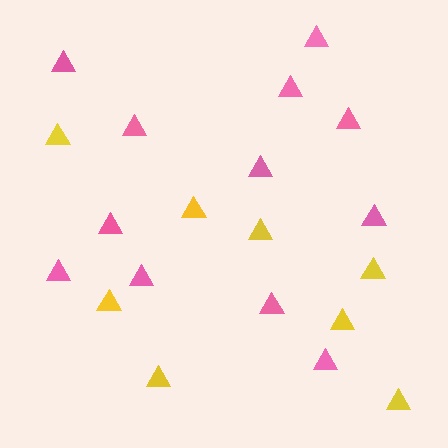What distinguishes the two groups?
There are 2 groups: one group of yellow triangles (8) and one group of pink triangles (12).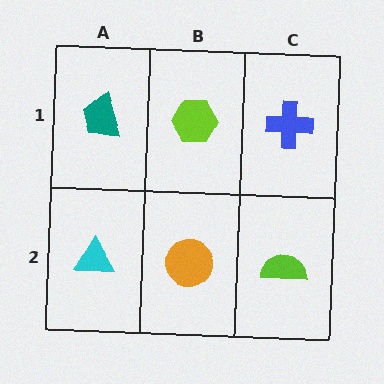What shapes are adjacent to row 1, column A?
A cyan triangle (row 2, column A), a lime hexagon (row 1, column B).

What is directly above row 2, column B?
A lime hexagon.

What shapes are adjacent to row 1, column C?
A lime semicircle (row 2, column C), a lime hexagon (row 1, column B).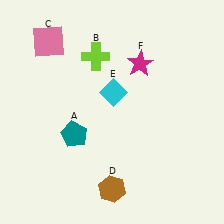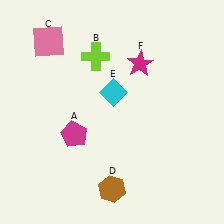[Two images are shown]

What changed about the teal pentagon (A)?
In Image 1, A is teal. In Image 2, it changed to magenta.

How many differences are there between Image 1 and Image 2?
There is 1 difference between the two images.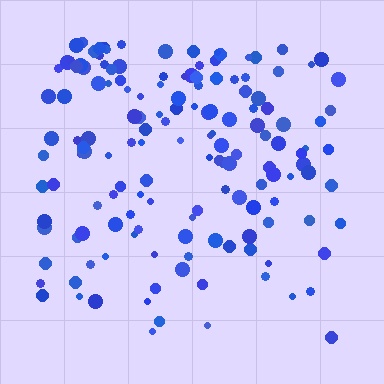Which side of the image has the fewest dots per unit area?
The bottom.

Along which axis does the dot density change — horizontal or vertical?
Vertical.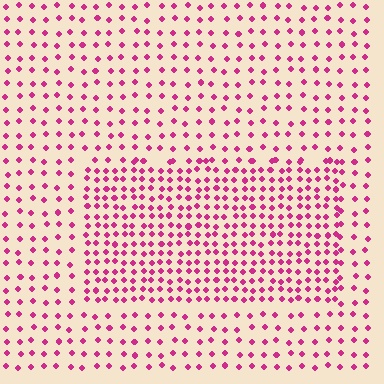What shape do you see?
I see a rectangle.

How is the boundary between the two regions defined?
The boundary is defined by a change in element density (approximately 2.0x ratio). All elements are the same color, size, and shape.